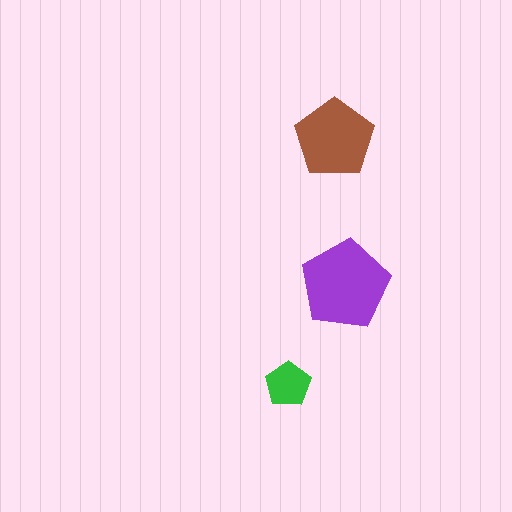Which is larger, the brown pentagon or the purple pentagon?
The purple one.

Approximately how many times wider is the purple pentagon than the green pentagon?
About 2 times wider.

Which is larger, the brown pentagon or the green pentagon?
The brown one.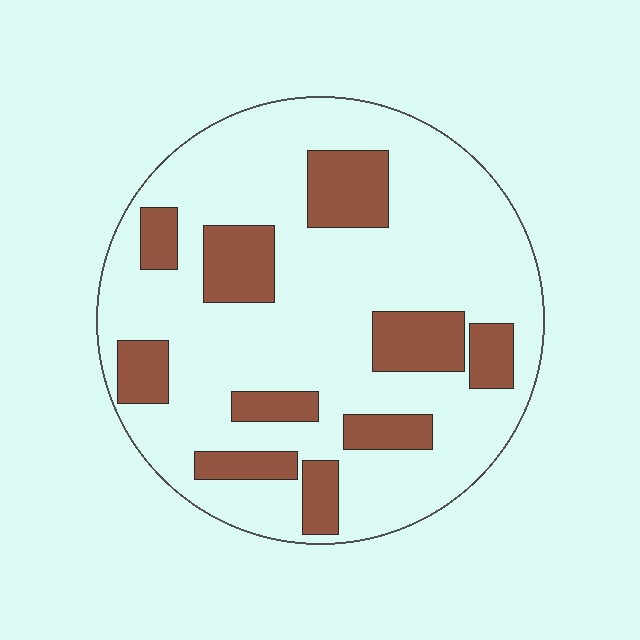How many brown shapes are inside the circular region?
10.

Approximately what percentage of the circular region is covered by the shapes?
Approximately 25%.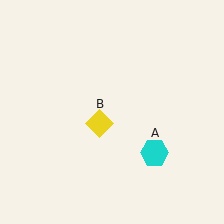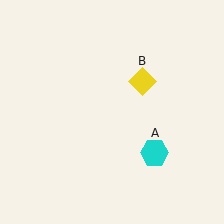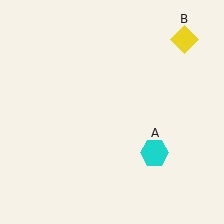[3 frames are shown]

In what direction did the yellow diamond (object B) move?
The yellow diamond (object B) moved up and to the right.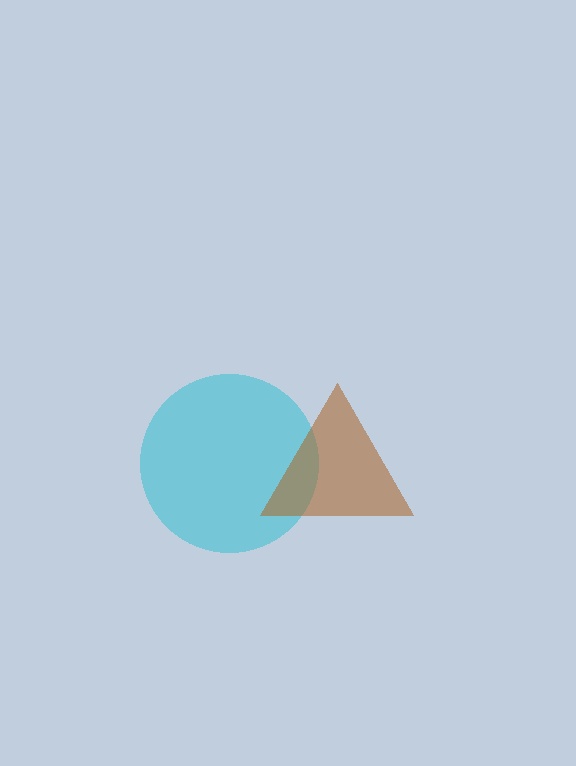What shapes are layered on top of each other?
The layered shapes are: a cyan circle, a brown triangle.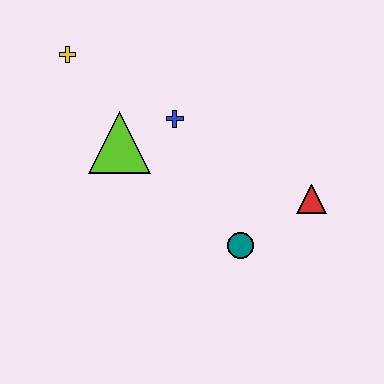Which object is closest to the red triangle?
The teal circle is closest to the red triangle.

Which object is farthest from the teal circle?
The yellow cross is farthest from the teal circle.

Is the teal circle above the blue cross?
No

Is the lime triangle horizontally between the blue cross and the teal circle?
No